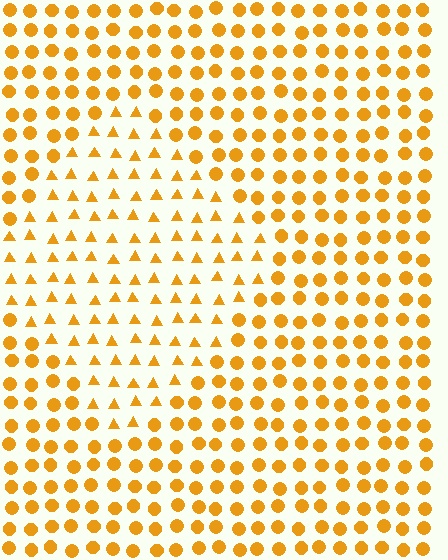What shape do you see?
I see a diamond.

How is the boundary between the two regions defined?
The boundary is defined by a change in element shape: triangles inside vs. circles outside. All elements share the same color and spacing.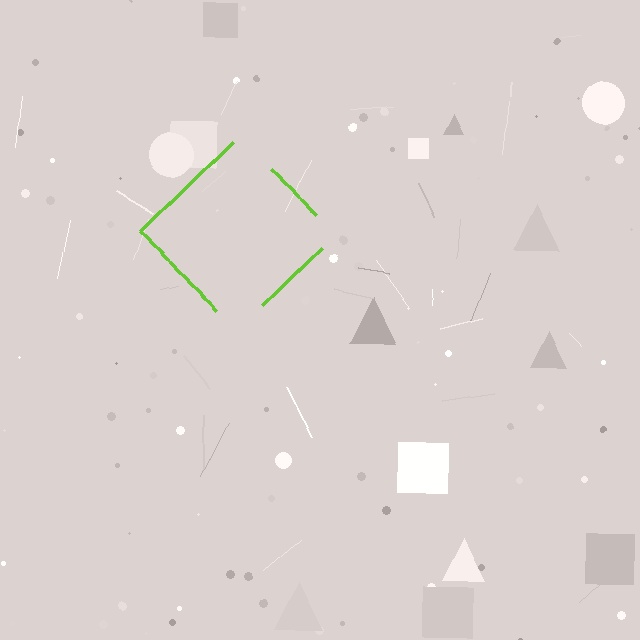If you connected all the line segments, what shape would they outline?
They would outline a diamond.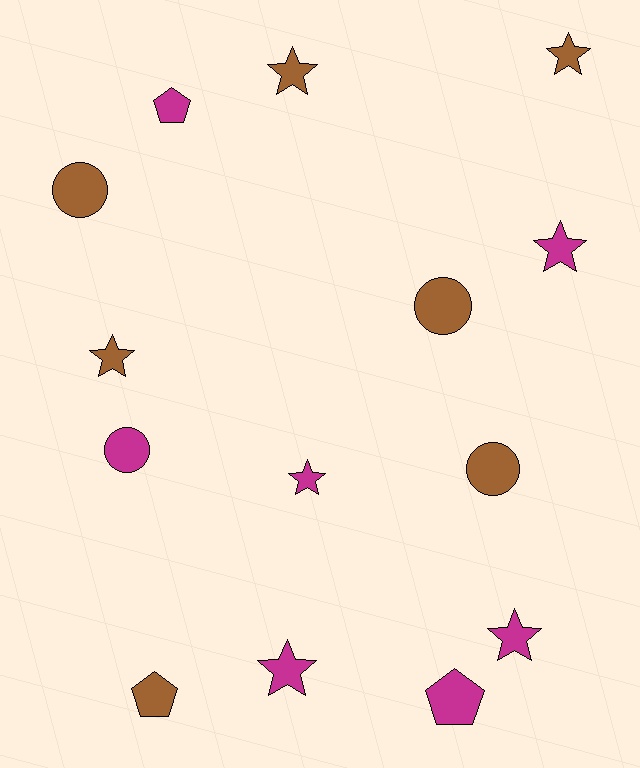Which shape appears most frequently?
Star, with 7 objects.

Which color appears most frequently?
Magenta, with 7 objects.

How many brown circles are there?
There are 3 brown circles.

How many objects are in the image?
There are 14 objects.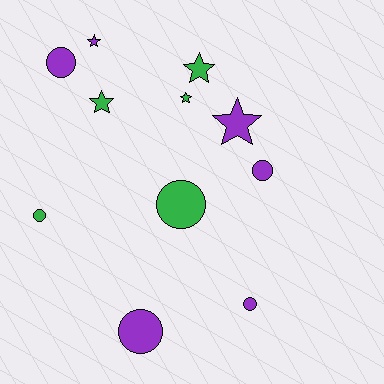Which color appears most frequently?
Purple, with 6 objects.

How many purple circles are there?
There are 4 purple circles.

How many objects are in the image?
There are 11 objects.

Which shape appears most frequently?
Circle, with 6 objects.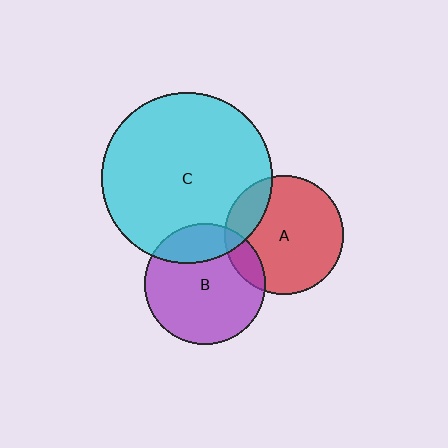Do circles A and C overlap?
Yes.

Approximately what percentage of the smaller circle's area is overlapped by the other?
Approximately 20%.